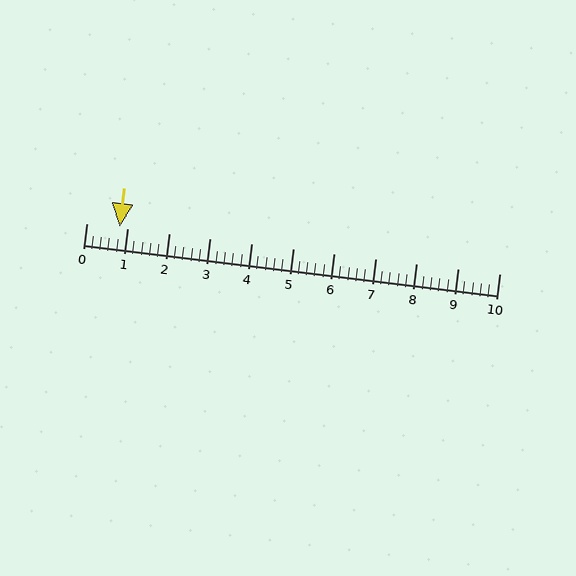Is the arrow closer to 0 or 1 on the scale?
The arrow is closer to 1.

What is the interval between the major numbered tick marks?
The major tick marks are spaced 1 units apart.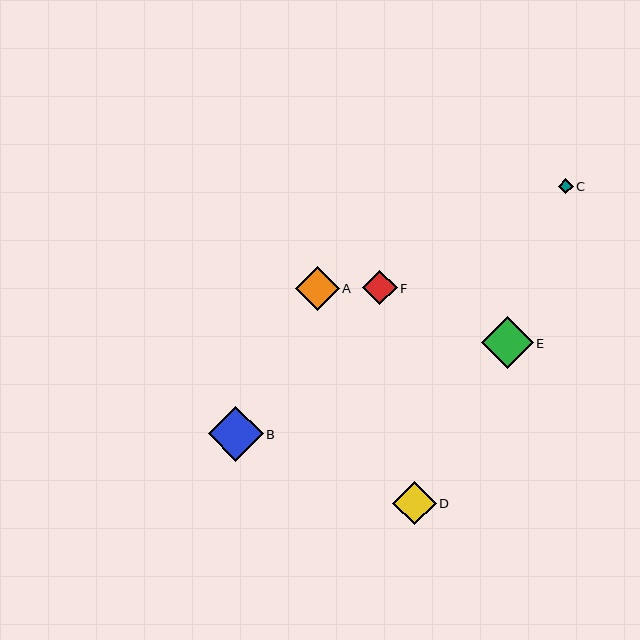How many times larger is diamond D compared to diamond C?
Diamond D is approximately 2.8 times the size of diamond C.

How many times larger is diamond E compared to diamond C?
Diamond E is approximately 3.4 times the size of diamond C.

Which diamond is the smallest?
Diamond C is the smallest with a size of approximately 15 pixels.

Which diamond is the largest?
Diamond B is the largest with a size of approximately 55 pixels.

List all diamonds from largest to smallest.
From largest to smallest: B, E, A, D, F, C.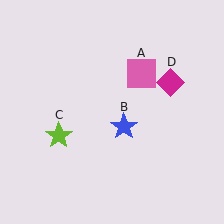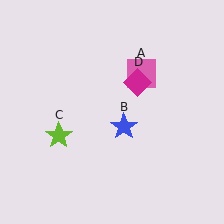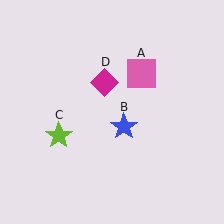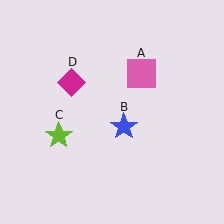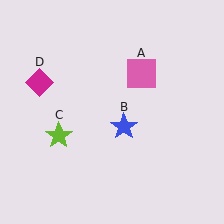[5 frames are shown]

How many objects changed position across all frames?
1 object changed position: magenta diamond (object D).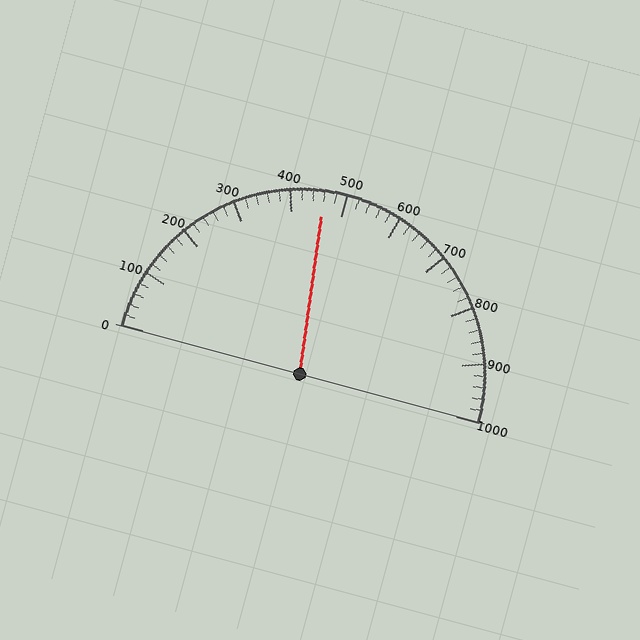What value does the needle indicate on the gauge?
The needle indicates approximately 460.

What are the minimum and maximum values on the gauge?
The gauge ranges from 0 to 1000.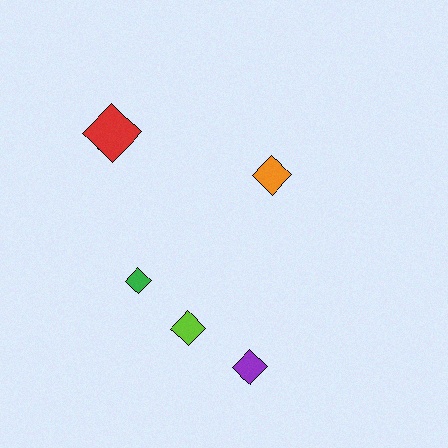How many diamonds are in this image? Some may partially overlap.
There are 5 diamonds.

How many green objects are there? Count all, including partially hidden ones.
There is 1 green object.